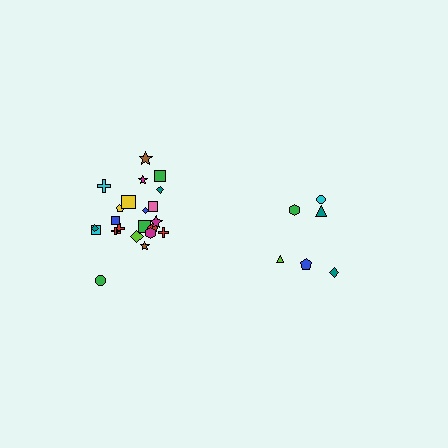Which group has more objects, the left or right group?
The left group.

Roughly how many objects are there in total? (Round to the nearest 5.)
Roughly 30 objects in total.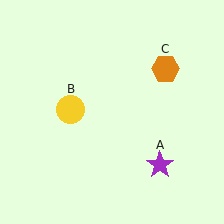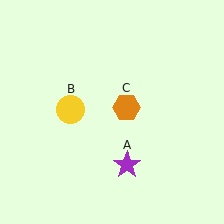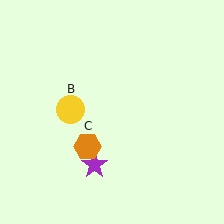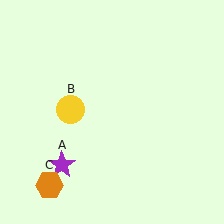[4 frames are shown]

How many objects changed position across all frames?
2 objects changed position: purple star (object A), orange hexagon (object C).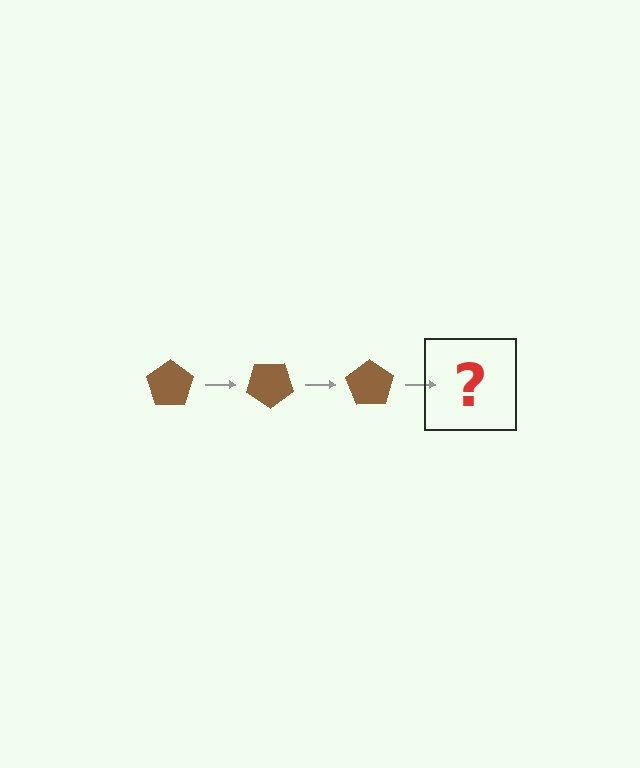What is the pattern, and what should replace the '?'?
The pattern is that the pentagon rotates 35 degrees each step. The '?' should be a brown pentagon rotated 105 degrees.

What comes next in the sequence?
The next element should be a brown pentagon rotated 105 degrees.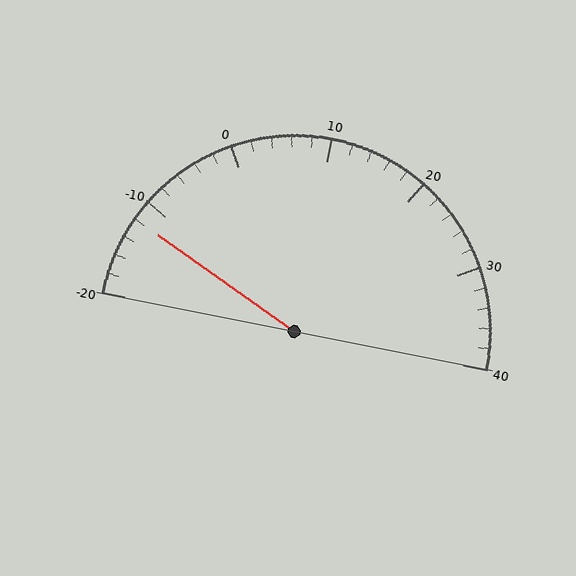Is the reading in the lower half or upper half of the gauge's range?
The reading is in the lower half of the range (-20 to 40).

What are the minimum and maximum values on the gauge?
The gauge ranges from -20 to 40.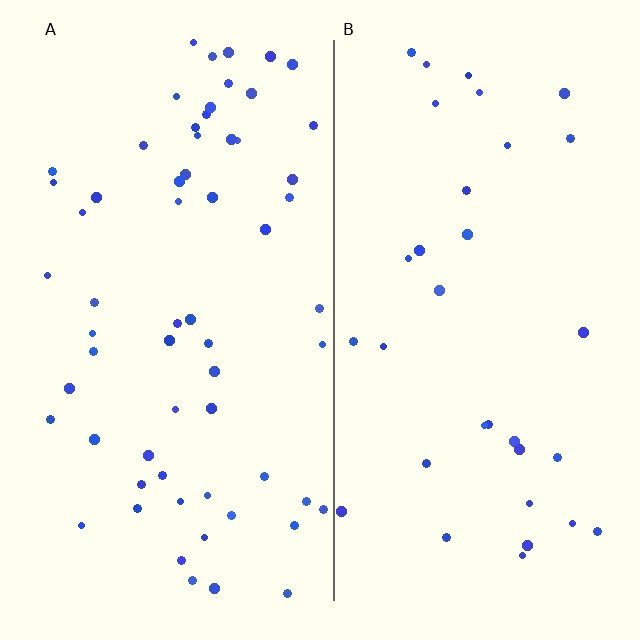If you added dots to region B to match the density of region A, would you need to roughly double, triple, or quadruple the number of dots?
Approximately double.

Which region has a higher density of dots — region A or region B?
A (the left).